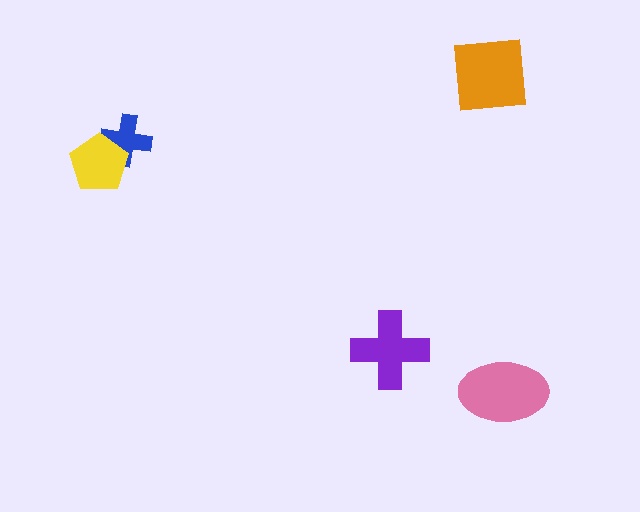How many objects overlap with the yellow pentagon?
1 object overlaps with the yellow pentagon.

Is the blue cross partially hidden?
Yes, it is partially covered by another shape.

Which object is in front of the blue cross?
The yellow pentagon is in front of the blue cross.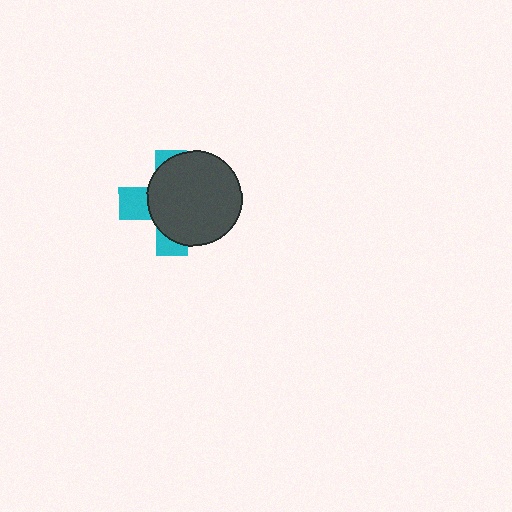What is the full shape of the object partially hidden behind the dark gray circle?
The partially hidden object is a cyan cross.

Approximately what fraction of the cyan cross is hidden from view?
Roughly 70% of the cyan cross is hidden behind the dark gray circle.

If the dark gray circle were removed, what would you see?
You would see the complete cyan cross.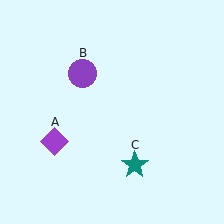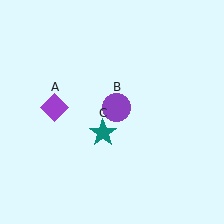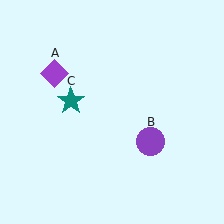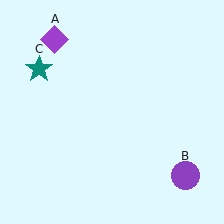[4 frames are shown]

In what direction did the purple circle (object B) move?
The purple circle (object B) moved down and to the right.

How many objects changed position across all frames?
3 objects changed position: purple diamond (object A), purple circle (object B), teal star (object C).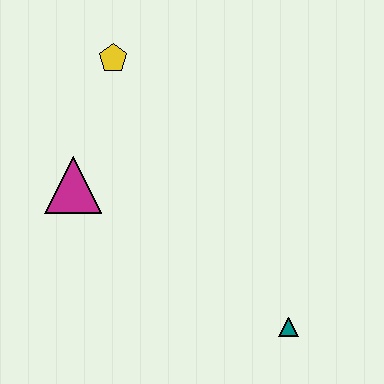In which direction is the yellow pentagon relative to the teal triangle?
The yellow pentagon is above the teal triangle.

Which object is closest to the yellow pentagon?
The magenta triangle is closest to the yellow pentagon.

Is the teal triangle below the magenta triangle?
Yes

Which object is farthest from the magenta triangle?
The teal triangle is farthest from the magenta triangle.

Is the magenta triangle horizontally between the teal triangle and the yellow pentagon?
No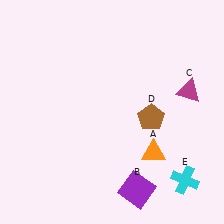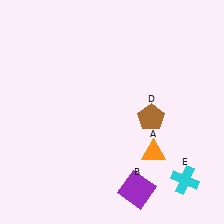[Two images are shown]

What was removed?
The magenta triangle (C) was removed in Image 2.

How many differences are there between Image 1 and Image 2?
There is 1 difference between the two images.